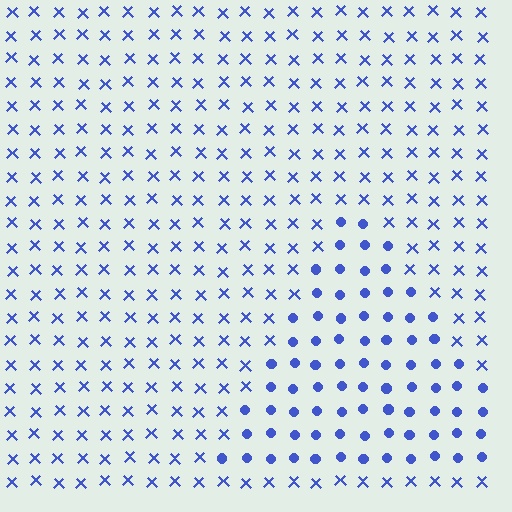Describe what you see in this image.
The image is filled with small blue elements arranged in a uniform grid. A triangle-shaped region contains circles, while the surrounding area contains X marks. The boundary is defined purely by the change in element shape.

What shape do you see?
I see a triangle.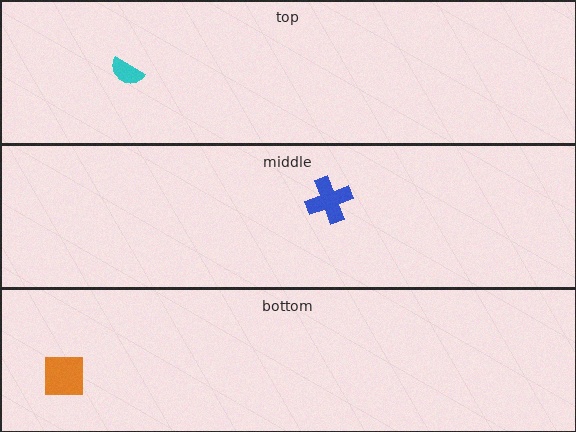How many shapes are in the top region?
1.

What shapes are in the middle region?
The blue cross.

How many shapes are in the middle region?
1.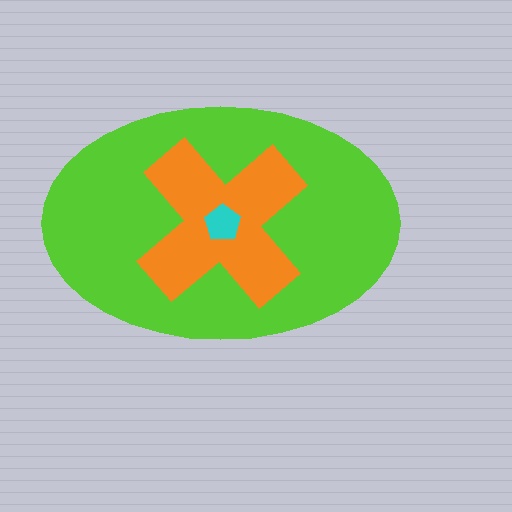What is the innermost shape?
The cyan pentagon.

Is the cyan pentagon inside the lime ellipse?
Yes.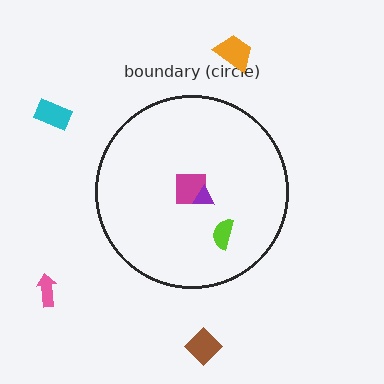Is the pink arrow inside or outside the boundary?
Outside.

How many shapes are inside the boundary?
3 inside, 4 outside.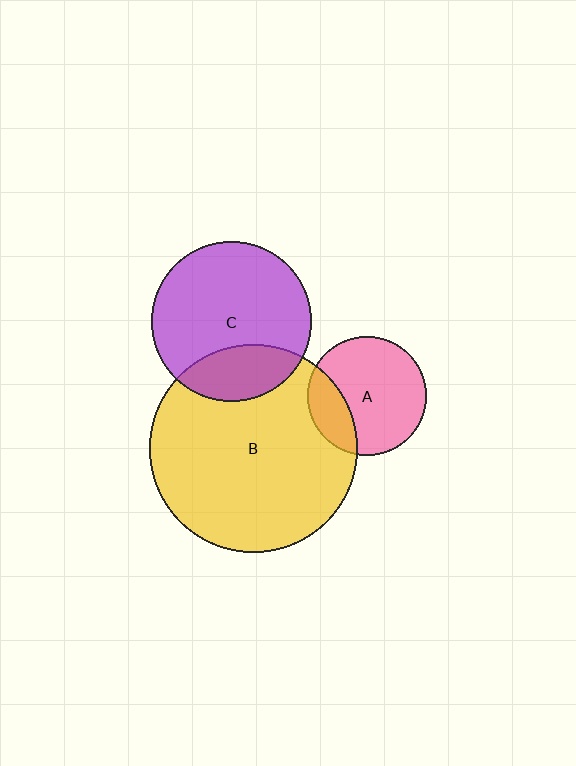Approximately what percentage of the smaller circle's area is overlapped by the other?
Approximately 25%.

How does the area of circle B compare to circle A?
Approximately 3.0 times.